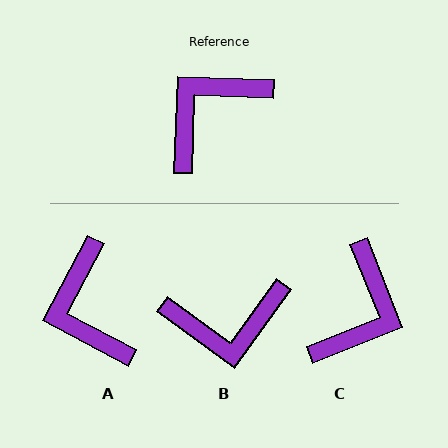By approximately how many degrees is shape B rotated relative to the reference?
Approximately 146 degrees counter-clockwise.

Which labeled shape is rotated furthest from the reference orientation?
C, about 156 degrees away.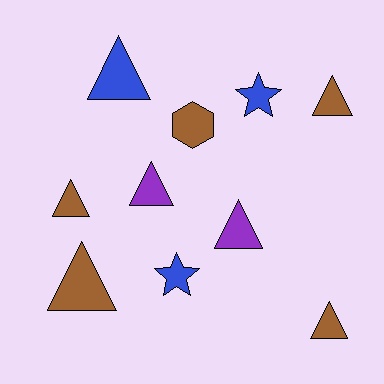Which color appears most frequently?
Brown, with 5 objects.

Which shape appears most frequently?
Triangle, with 7 objects.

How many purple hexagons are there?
There are no purple hexagons.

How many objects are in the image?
There are 10 objects.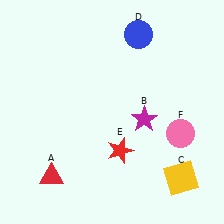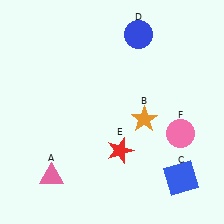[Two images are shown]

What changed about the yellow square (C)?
In Image 1, C is yellow. In Image 2, it changed to blue.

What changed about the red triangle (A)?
In Image 1, A is red. In Image 2, it changed to pink.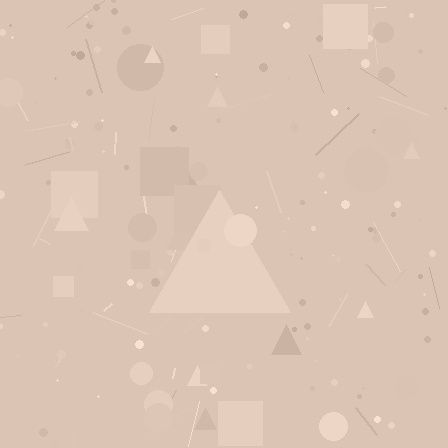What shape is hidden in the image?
A triangle is hidden in the image.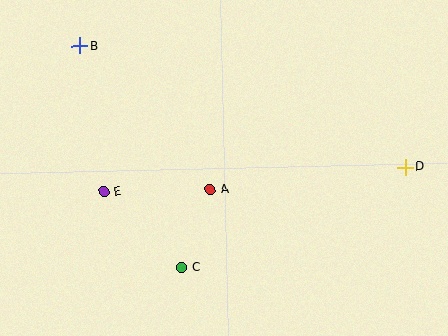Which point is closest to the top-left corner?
Point B is closest to the top-left corner.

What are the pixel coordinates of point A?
Point A is at (210, 190).